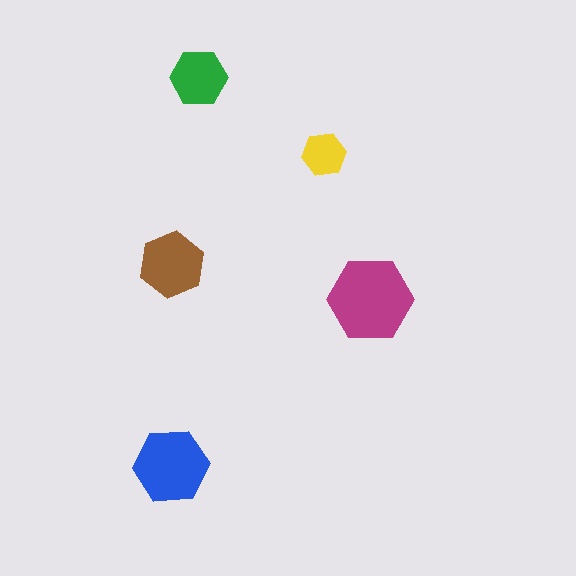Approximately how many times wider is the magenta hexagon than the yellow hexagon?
About 2 times wider.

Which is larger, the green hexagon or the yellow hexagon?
The green one.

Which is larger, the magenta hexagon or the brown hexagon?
The magenta one.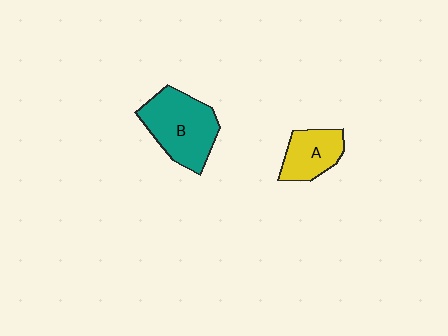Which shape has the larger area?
Shape B (teal).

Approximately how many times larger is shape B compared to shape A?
Approximately 1.7 times.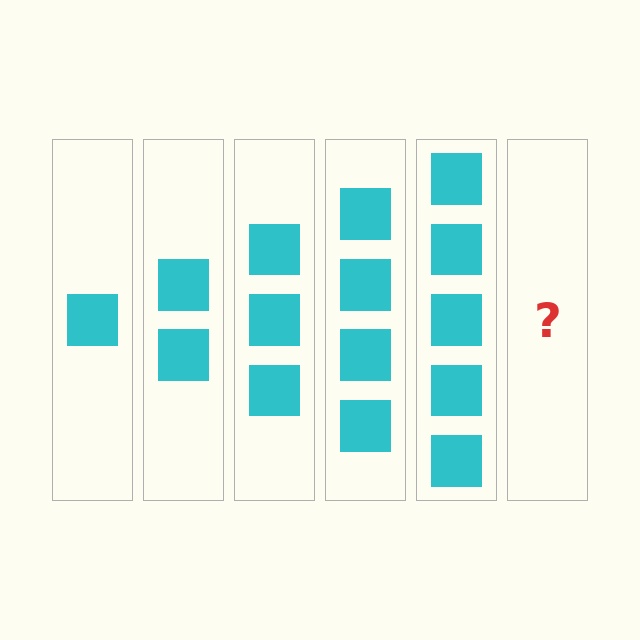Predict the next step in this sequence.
The next step is 6 squares.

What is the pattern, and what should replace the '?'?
The pattern is that each step adds one more square. The '?' should be 6 squares.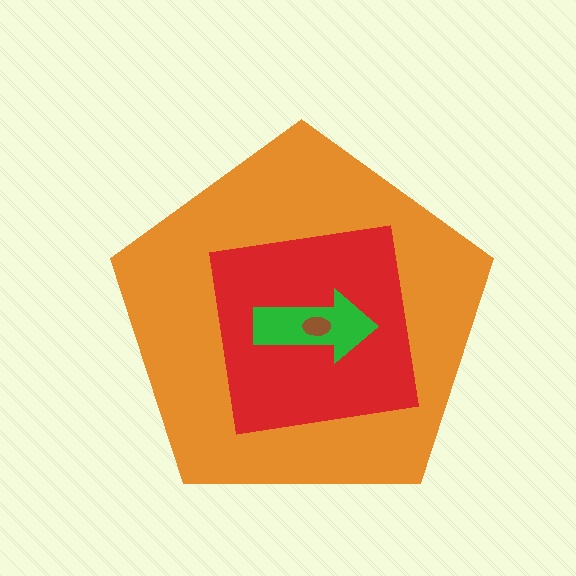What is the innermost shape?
The brown ellipse.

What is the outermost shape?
The orange pentagon.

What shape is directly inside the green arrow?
The brown ellipse.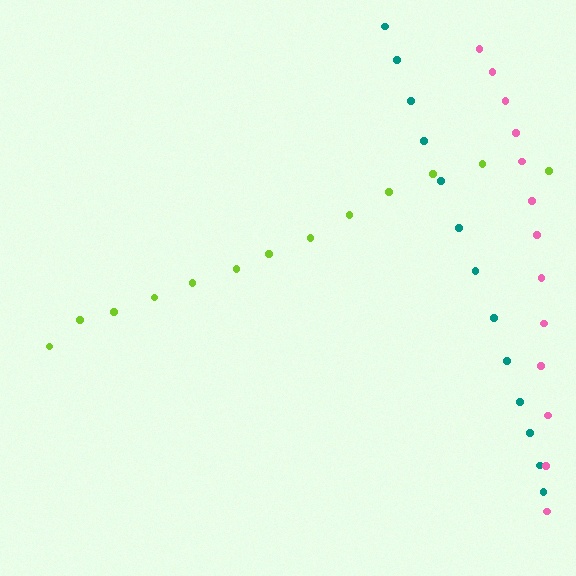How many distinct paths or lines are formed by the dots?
There are 3 distinct paths.